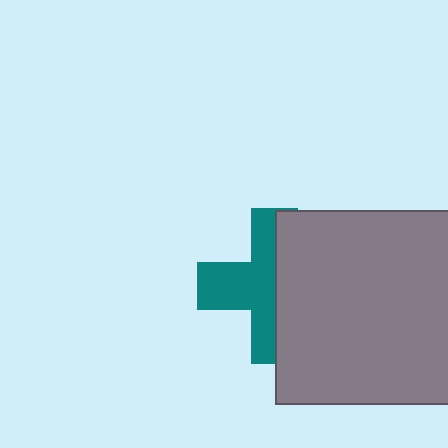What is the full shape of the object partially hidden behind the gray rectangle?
The partially hidden object is a teal cross.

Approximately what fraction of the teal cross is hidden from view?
Roughly 48% of the teal cross is hidden behind the gray rectangle.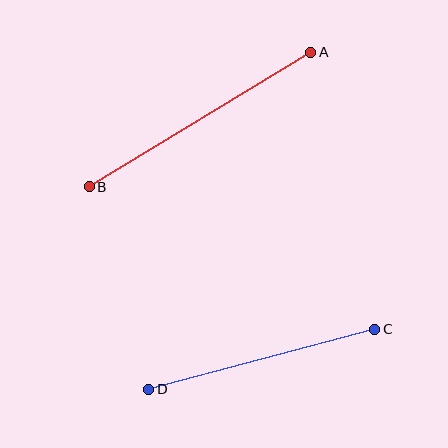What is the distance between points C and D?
The distance is approximately 234 pixels.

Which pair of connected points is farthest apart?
Points A and B are farthest apart.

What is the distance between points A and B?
The distance is approximately 259 pixels.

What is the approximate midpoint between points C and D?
The midpoint is at approximately (262, 359) pixels.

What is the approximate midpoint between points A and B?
The midpoint is at approximately (200, 120) pixels.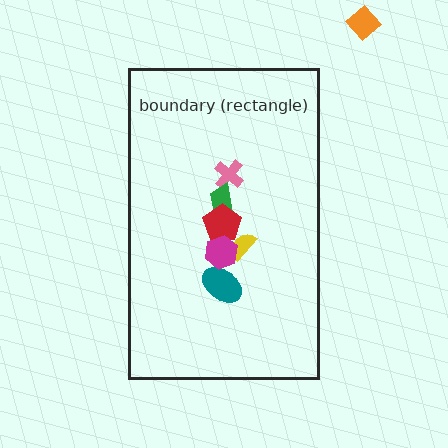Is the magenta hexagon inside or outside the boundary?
Inside.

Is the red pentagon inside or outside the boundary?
Inside.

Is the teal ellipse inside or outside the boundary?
Inside.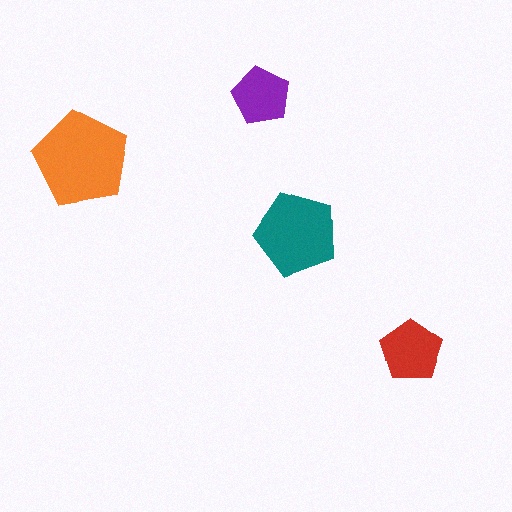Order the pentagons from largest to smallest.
the orange one, the teal one, the red one, the purple one.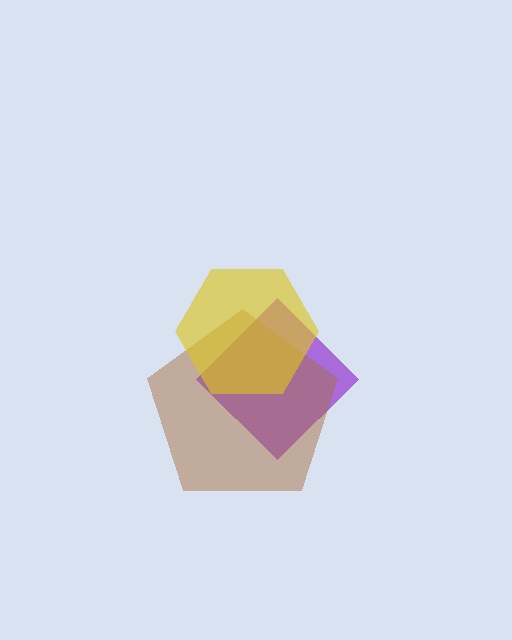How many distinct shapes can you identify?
There are 3 distinct shapes: a purple diamond, a brown pentagon, a yellow hexagon.